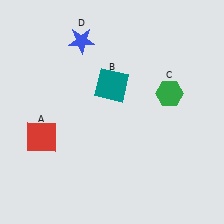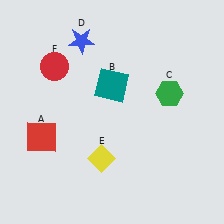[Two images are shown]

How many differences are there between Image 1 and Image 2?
There are 2 differences between the two images.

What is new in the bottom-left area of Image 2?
A yellow diamond (E) was added in the bottom-left area of Image 2.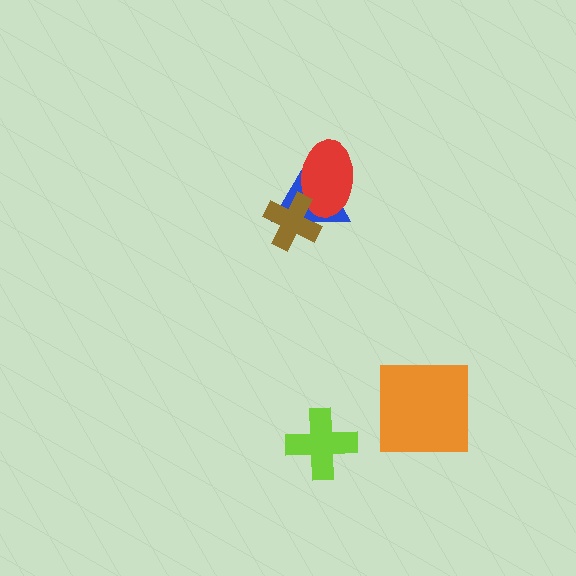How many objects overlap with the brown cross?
2 objects overlap with the brown cross.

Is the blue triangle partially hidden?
Yes, it is partially covered by another shape.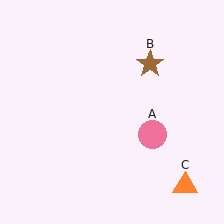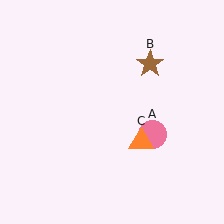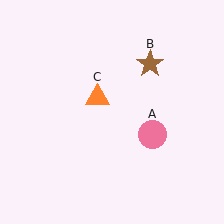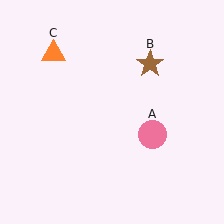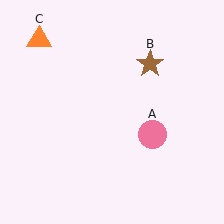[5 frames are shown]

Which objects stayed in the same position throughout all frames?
Pink circle (object A) and brown star (object B) remained stationary.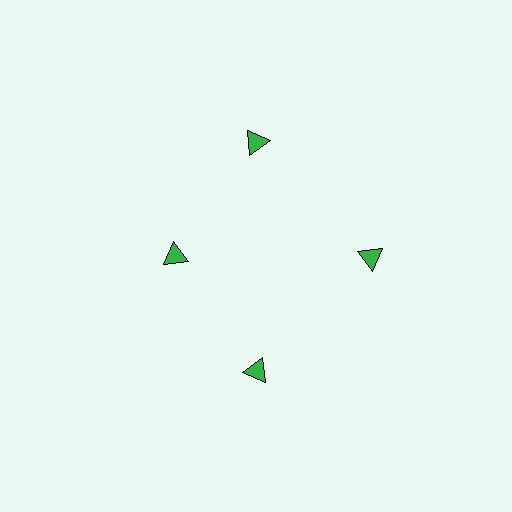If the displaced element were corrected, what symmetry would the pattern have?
It would have 4-fold rotational symmetry — the pattern would map onto itself every 90 degrees.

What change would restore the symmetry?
The symmetry would be restored by moving it outward, back onto the ring so that all 4 triangles sit at equal angles and equal distance from the center.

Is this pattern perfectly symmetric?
No. The 4 green triangles are arranged in a ring, but one element near the 9 o'clock position is pulled inward toward the center, breaking the 4-fold rotational symmetry.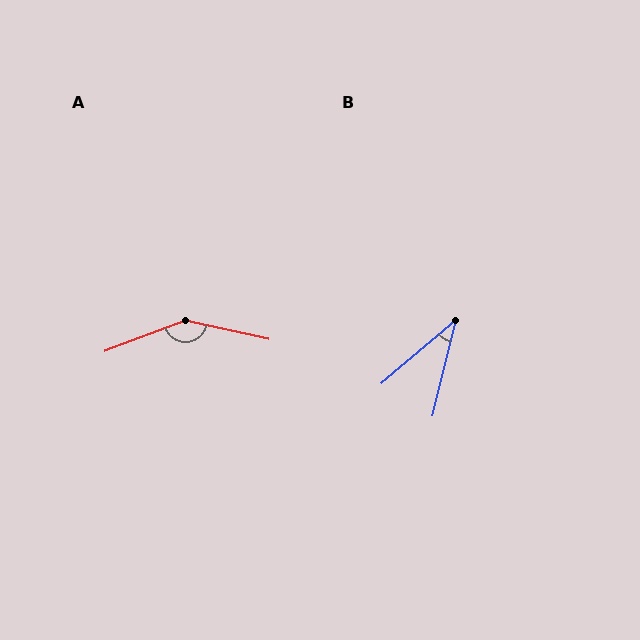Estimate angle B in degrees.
Approximately 36 degrees.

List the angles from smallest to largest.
B (36°), A (147°).